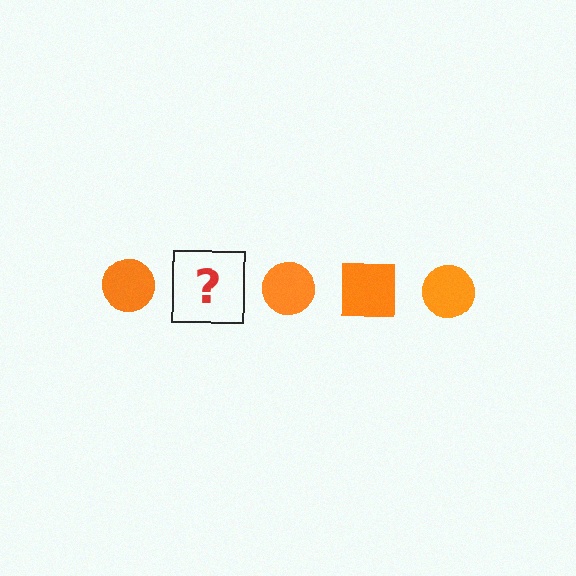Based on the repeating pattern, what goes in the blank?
The blank should be an orange square.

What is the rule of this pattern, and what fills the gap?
The rule is that the pattern cycles through circle, square shapes in orange. The gap should be filled with an orange square.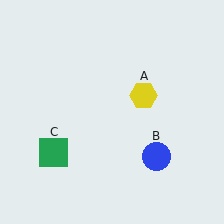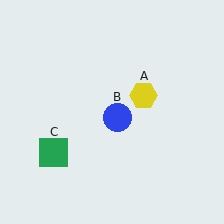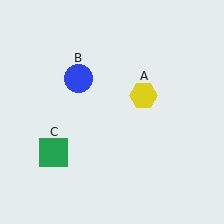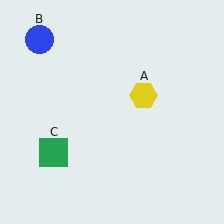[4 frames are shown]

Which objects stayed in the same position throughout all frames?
Yellow hexagon (object A) and green square (object C) remained stationary.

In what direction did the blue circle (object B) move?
The blue circle (object B) moved up and to the left.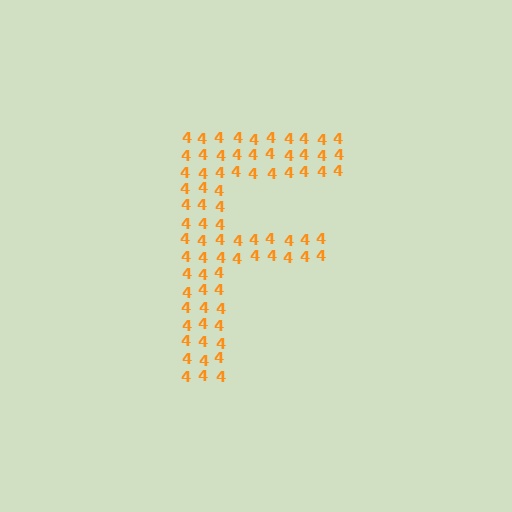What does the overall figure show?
The overall figure shows the letter F.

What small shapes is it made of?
It is made of small digit 4's.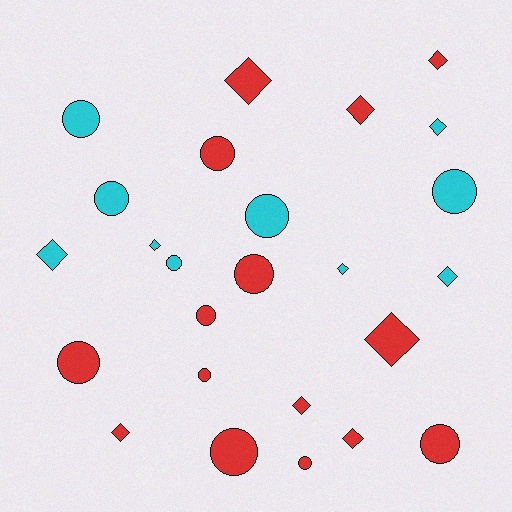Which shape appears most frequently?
Circle, with 13 objects.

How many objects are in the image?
There are 25 objects.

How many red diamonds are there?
There are 7 red diamonds.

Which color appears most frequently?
Red, with 15 objects.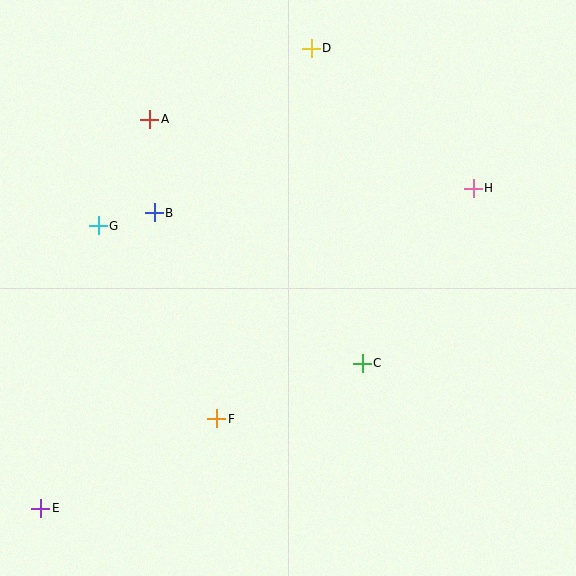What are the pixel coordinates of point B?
Point B is at (154, 213).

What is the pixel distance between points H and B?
The distance between H and B is 320 pixels.